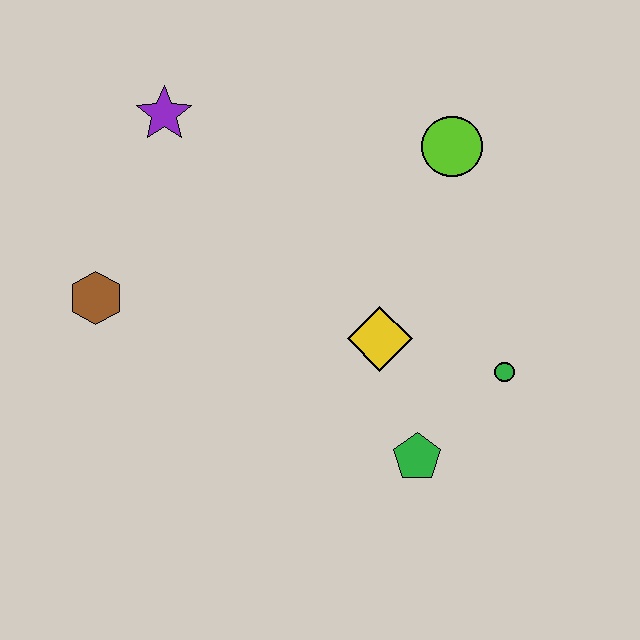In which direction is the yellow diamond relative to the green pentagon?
The yellow diamond is above the green pentagon.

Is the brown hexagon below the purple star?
Yes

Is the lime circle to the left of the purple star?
No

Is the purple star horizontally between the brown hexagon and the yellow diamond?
Yes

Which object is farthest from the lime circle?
The brown hexagon is farthest from the lime circle.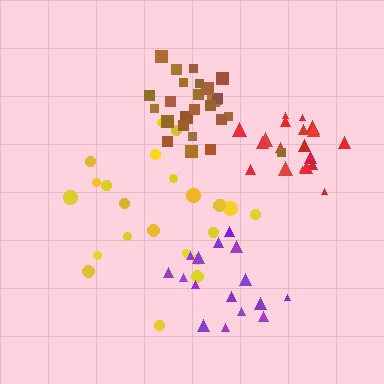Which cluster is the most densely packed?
Red.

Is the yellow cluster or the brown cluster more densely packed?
Brown.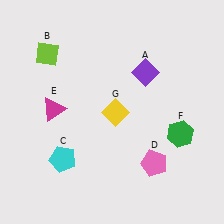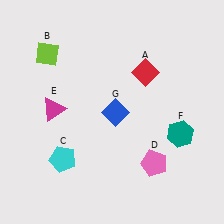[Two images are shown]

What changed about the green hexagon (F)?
In Image 1, F is green. In Image 2, it changed to teal.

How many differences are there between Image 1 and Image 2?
There are 3 differences between the two images.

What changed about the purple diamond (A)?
In Image 1, A is purple. In Image 2, it changed to red.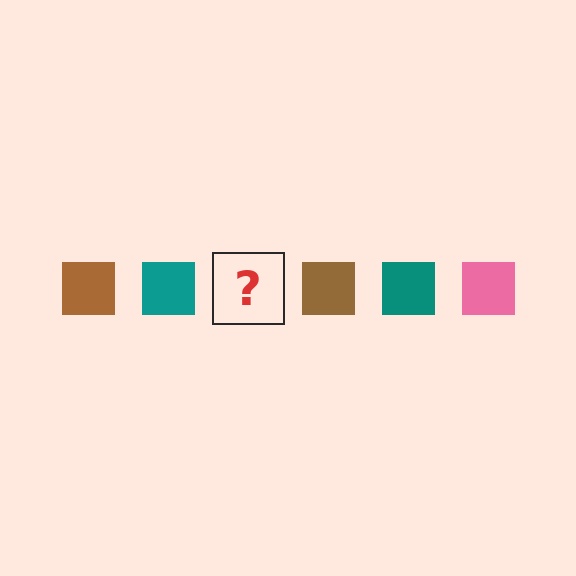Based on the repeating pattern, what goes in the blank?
The blank should be a pink square.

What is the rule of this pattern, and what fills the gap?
The rule is that the pattern cycles through brown, teal, pink squares. The gap should be filled with a pink square.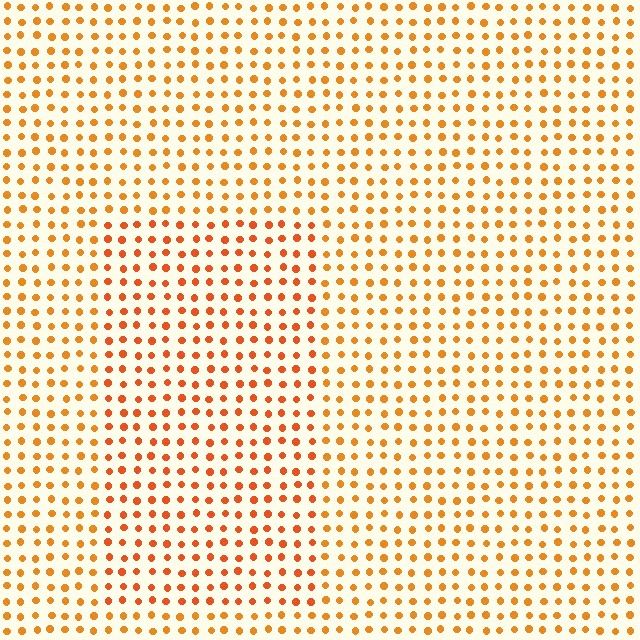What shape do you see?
I see a rectangle.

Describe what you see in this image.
The image is filled with small orange elements in a uniform arrangement. A rectangle-shaped region is visible where the elements are tinted to a slightly different hue, forming a subtle color boundary.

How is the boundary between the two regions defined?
The boundary is defined purely by a slight shift in hue (about 17 degrees). Spacing, size, and orientation are identical on both sides.